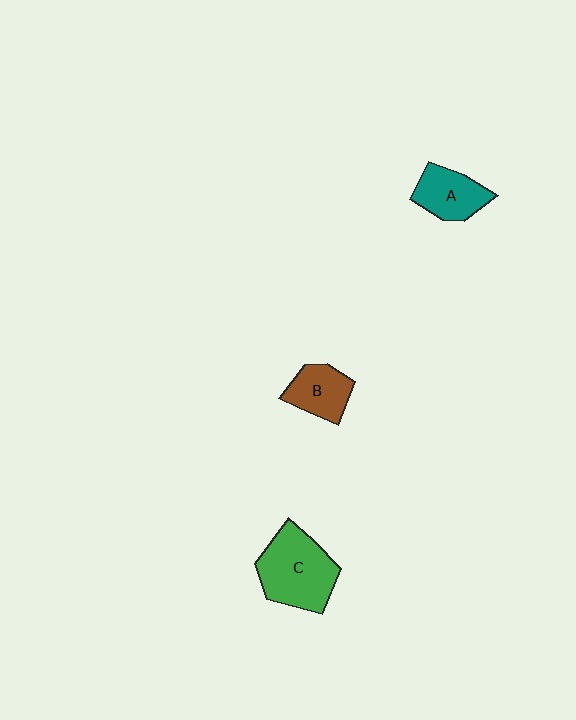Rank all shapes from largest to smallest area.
From largest to smallest: C (green), A (teal), B (brown).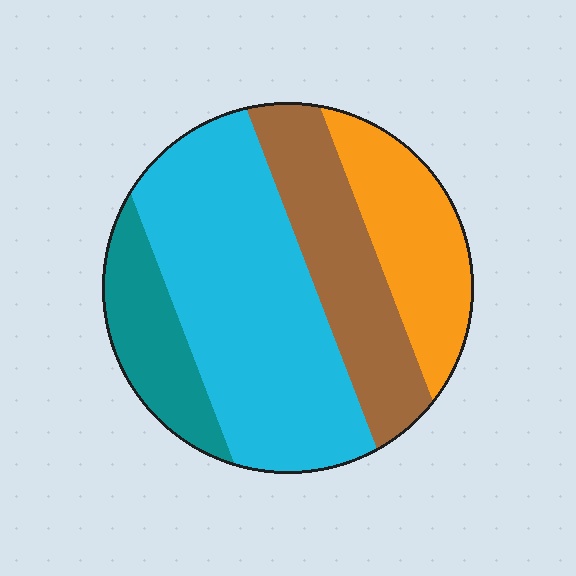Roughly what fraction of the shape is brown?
Brown takes up about one fifth (1/5) of the shape.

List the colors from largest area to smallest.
From largest to smallest: cyan, brown, orange, teal.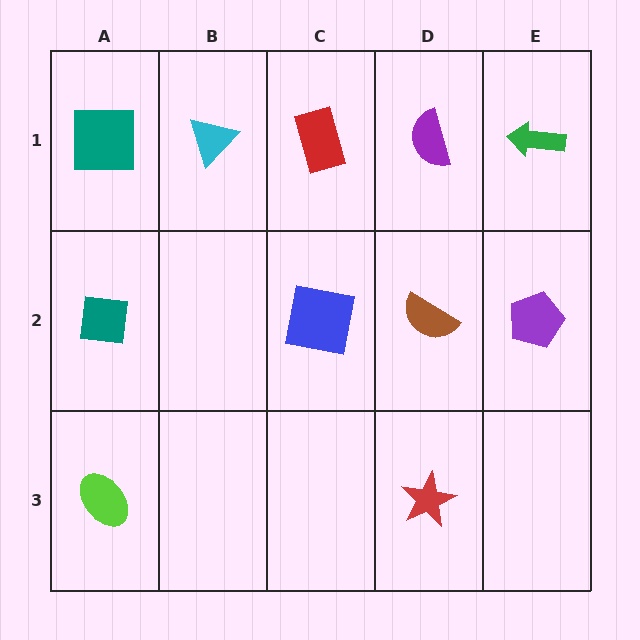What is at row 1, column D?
A purple semicircle.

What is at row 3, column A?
A lime ellipse.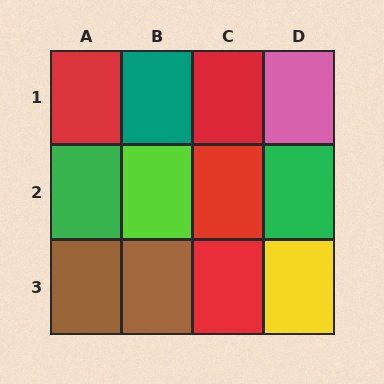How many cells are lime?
1 cell is lime.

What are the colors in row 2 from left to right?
Green, lime, red, green.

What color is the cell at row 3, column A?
Brown.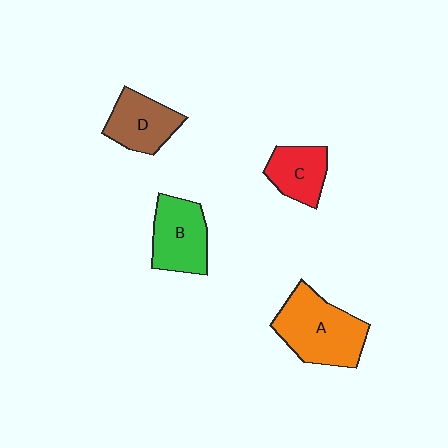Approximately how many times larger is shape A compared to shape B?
Approximately 1.4 times.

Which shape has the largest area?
Shape A (orange).